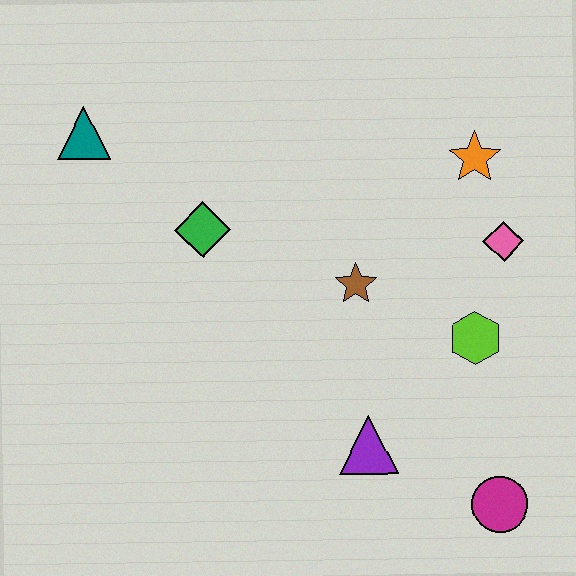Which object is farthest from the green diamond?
The magenta circle is farthest from the green diamond.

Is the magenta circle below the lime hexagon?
Yes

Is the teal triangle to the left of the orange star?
Yes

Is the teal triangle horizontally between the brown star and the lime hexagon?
No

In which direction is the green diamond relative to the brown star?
The green diamond is to the left of the brown star.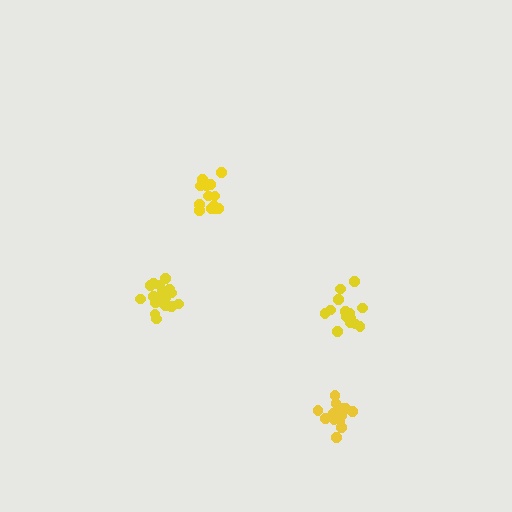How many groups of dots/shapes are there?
There are 4 groups.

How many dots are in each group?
Group 1: 14 dots, Group 2: 14 dots, Group 3: 16 dots, Group 4: 19 dots (63 total).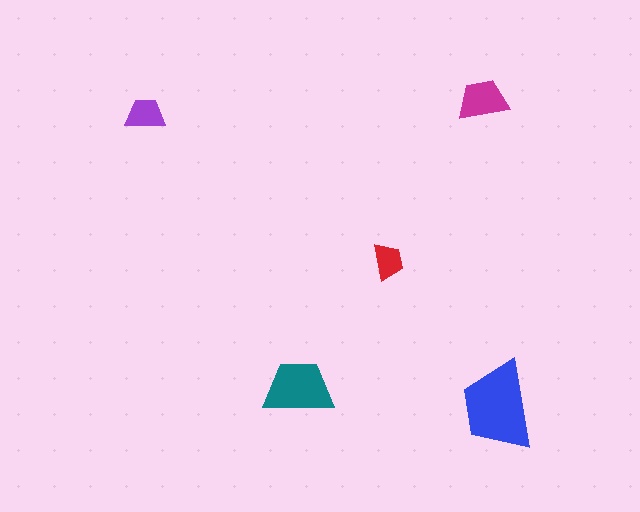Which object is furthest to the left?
The purple trapezoid is leftmost.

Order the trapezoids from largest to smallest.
the blue one, the teal one, the magenta one, the purple one, the red one.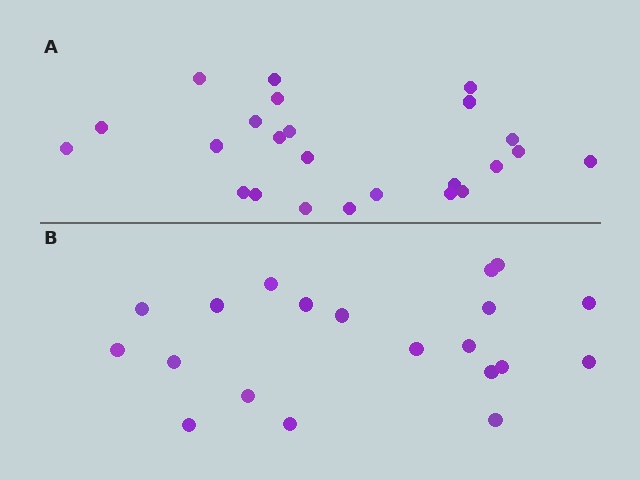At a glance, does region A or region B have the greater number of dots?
Region A (the top region) has more dots.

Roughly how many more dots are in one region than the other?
Region A has about 4 more dots than region B.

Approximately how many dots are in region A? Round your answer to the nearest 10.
About 20 dots. (The exact count is 24, which rounds to 20.)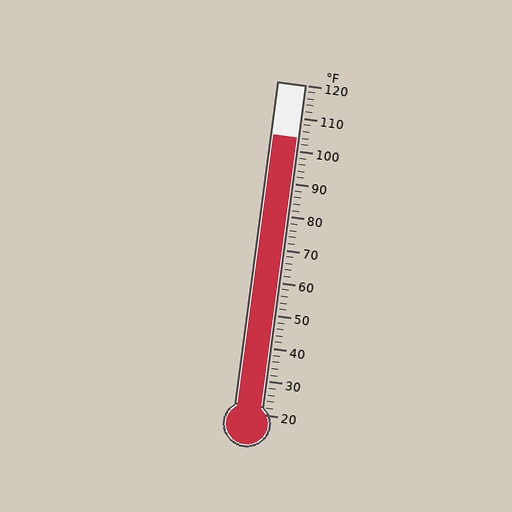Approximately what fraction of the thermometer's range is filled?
The thermometer is filled to approximately 85% of its range.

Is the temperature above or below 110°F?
The temperature is below 110°F.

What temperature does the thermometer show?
The thermometer shows approximately 104°F.